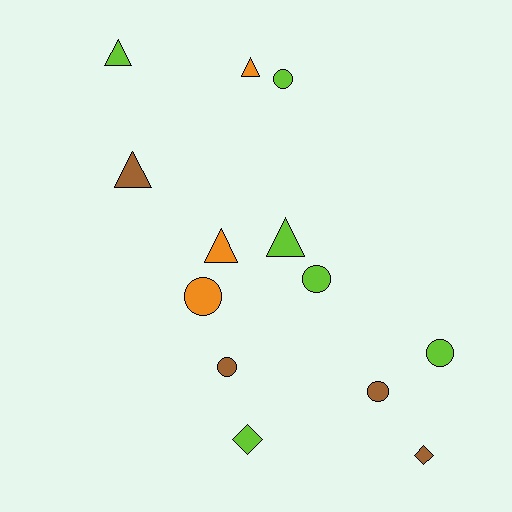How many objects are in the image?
There are 13 objects.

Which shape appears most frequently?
Circle, with 6 objects.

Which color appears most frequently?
Lime, with 6 objects.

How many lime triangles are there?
There are 2 lime triangles.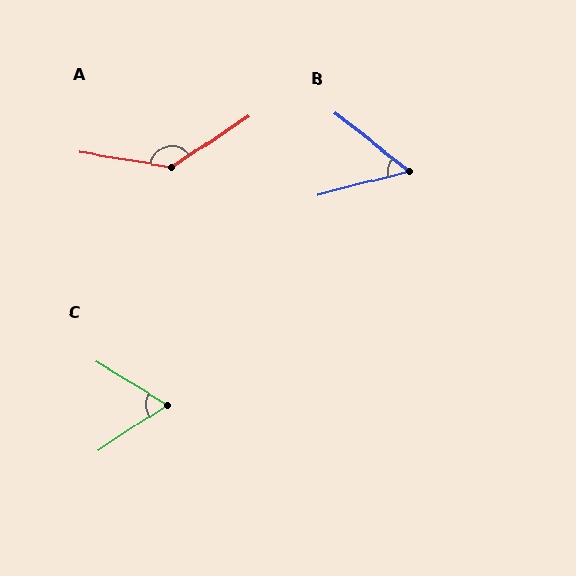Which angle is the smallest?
B, at approximately 52 degrees.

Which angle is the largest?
A, at approximately 137 degrees.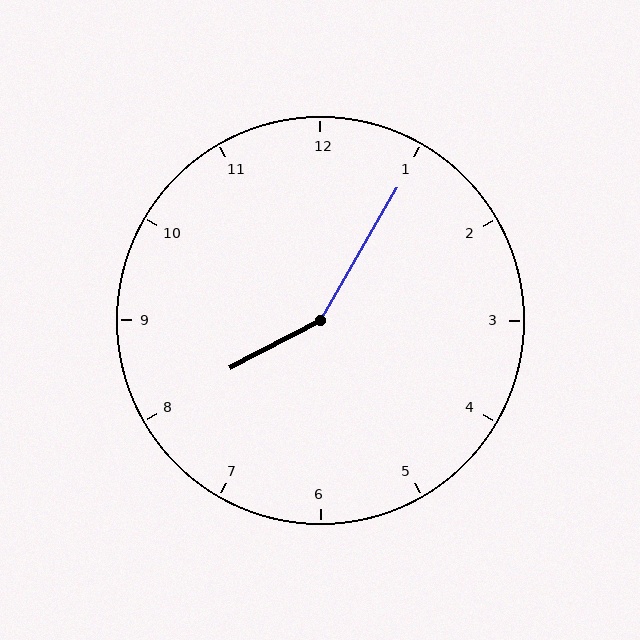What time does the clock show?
8:05.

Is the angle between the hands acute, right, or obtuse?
It is obtuse.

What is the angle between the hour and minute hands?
Approximately 148 degrees.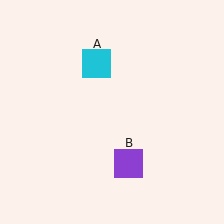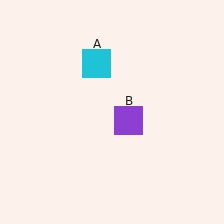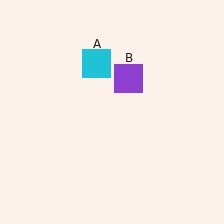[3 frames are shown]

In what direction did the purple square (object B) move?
The purple square (object B) moved up.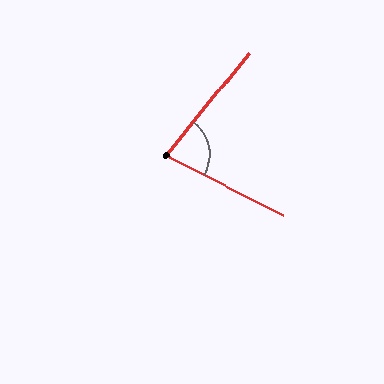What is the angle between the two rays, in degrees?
Approximately 78 degrees.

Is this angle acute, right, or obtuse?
It is acute.